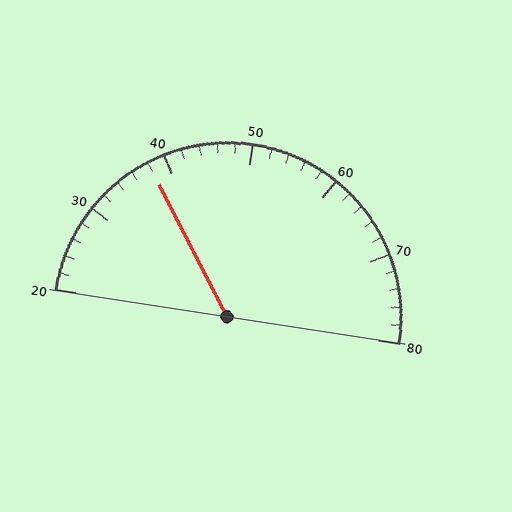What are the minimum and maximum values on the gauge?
The gauge ranges from 20 to 80.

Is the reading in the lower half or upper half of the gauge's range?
The reading is in the lower half of the range (20 to 80).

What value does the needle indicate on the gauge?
The needle indicates approximately 38.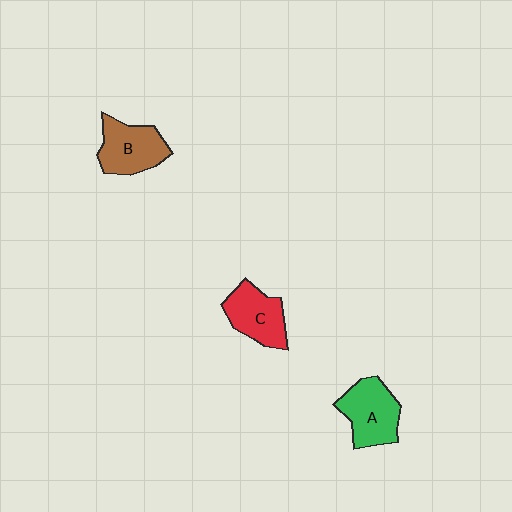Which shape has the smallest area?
Shape C (red).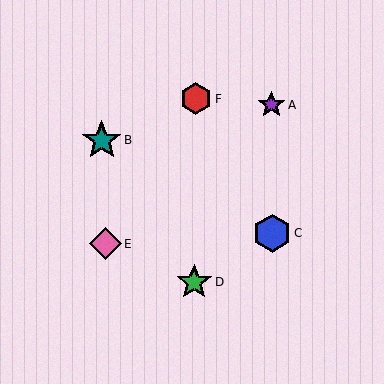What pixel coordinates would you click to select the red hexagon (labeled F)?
Click at (196, 99) to select the red hexagon F.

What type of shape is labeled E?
Shape E is a pink diamond.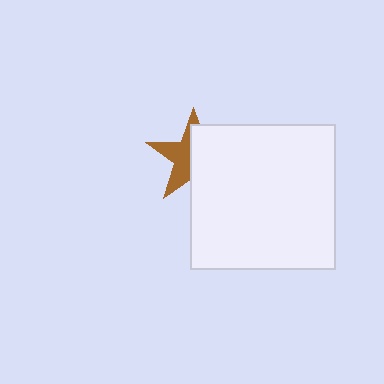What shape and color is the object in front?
The object in front is a white square.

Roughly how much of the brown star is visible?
A small part of it is visible (roughly 45%).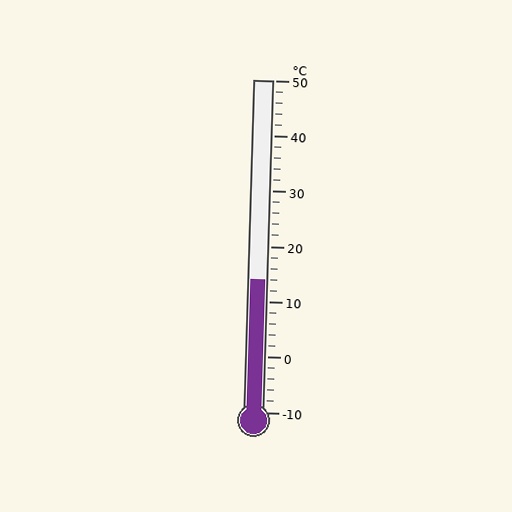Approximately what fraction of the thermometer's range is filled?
The thermometer is filled to approximately 40% of its range.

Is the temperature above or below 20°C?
The temperature is below 20°C.